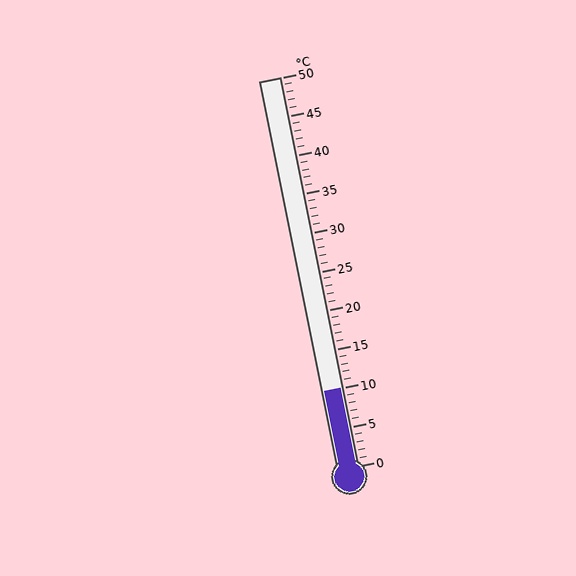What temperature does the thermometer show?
The thermometer shows approximately 10°C.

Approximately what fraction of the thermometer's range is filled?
The thermometer is filled to approximately 20% of its range.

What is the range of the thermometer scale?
The thermometer scale ranges from 0°C to 50°C.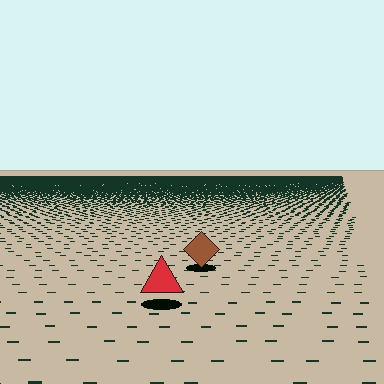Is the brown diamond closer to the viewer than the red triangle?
No. The red triangle is closer — you can tell from the texture gradient: the ground texture is coarser near it.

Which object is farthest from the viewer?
The brown diamond is farthest from the viewer. It appears smaller and the ground texture around it is denser.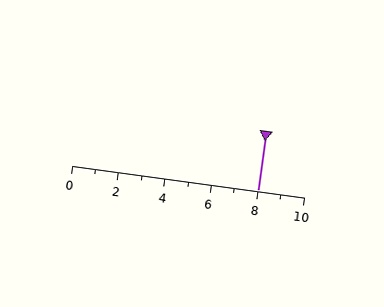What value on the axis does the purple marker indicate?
The marker indicates approximately 8.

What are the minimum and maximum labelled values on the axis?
The axis runs from 0 to 10.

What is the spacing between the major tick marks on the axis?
The major ticks are spaced 2 apart.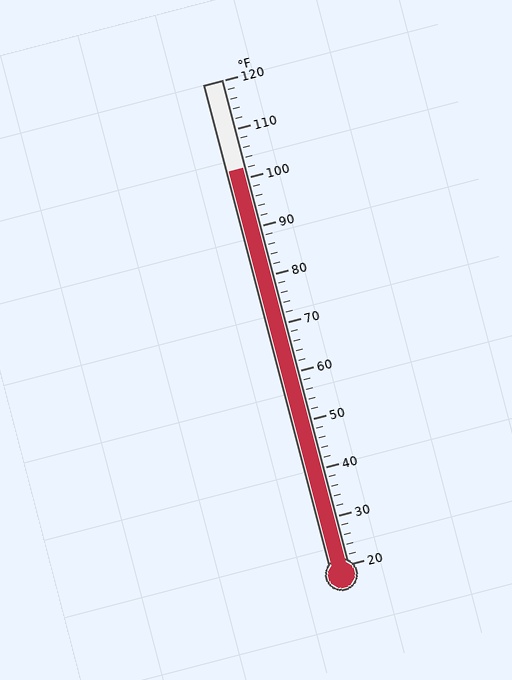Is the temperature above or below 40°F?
The temperature is above 40°F.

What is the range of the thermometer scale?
The thermometer scale ranges from 20°F to 120°F.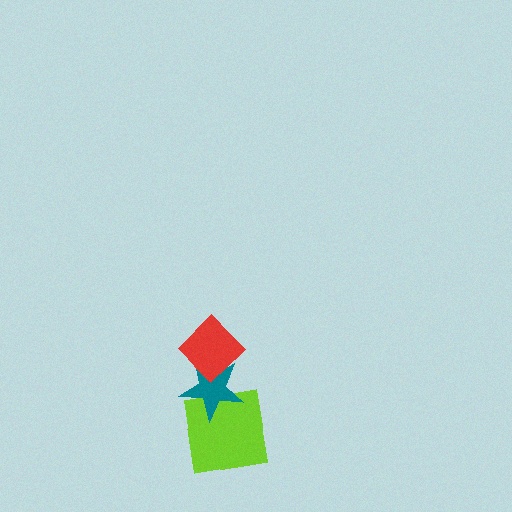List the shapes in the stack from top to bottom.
From top to bottom: the red diamond, the teal star, the lime square.